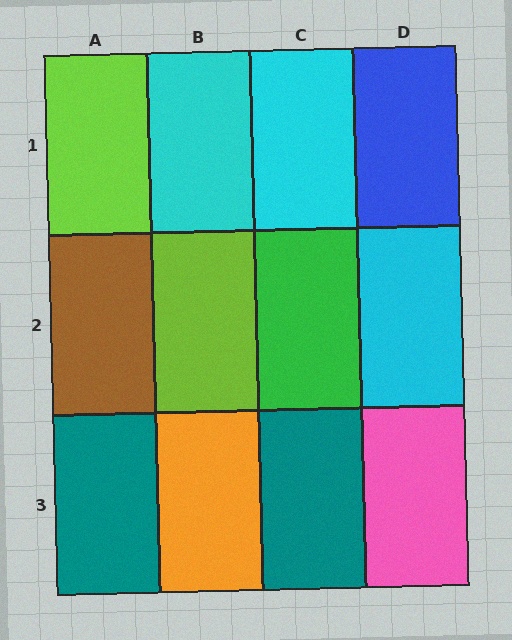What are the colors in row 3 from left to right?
Teal, orange, teal, pink.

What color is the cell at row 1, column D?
Blue.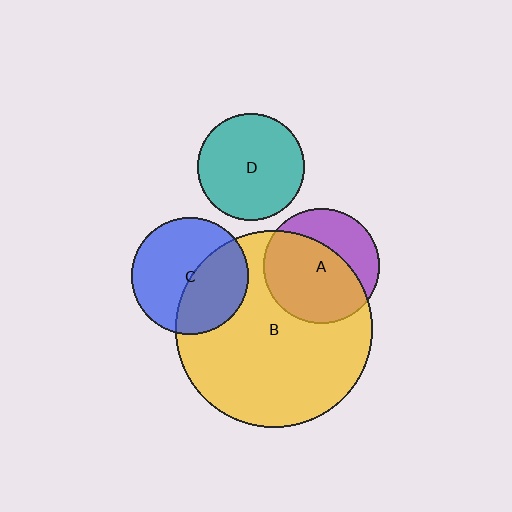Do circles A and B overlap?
Yes.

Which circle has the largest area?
Circle B (yellow).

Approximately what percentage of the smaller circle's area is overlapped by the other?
Approximately 65%.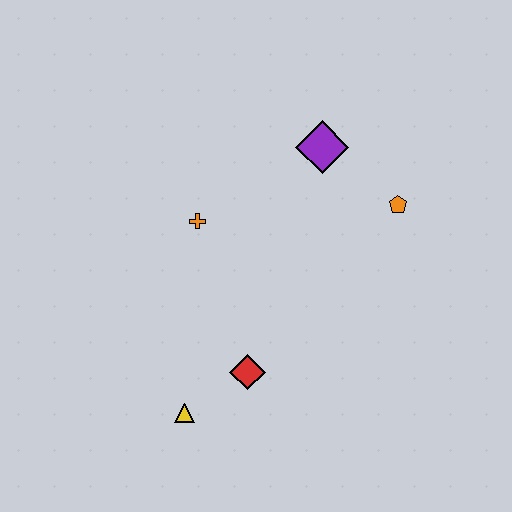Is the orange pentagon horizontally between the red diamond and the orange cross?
No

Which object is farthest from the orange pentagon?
The yellow triangle is farthest from the orange pentagon.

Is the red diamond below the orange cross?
Yes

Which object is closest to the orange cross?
The purple diamond is closest to the orange cross.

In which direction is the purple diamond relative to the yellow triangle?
The purple diamond is above the yellow triangle.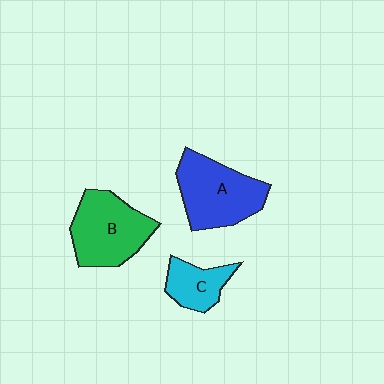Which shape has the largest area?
Shape A (blue).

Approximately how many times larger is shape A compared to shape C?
Approximately 1.9 times.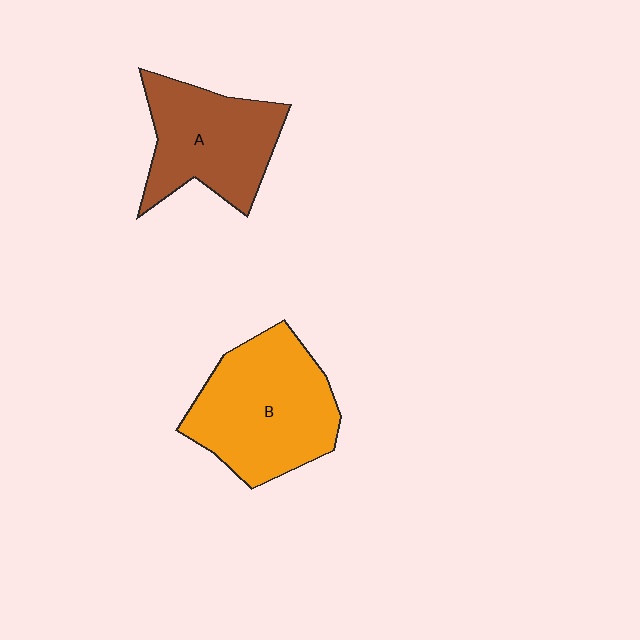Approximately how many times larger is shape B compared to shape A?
Approximately 1.2 times.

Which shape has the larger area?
Shape B (orange).